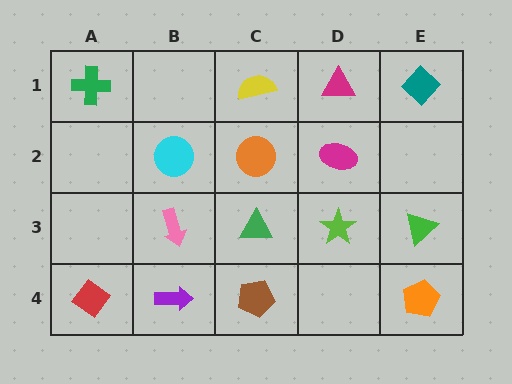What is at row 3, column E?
A green triangle.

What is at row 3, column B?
A pink arrow.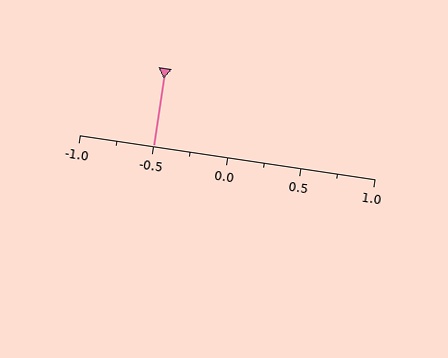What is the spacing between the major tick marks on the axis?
The major ticks are spaced 0.5 apart.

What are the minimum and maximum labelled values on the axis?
The axis runs from -1.0 to 1.0.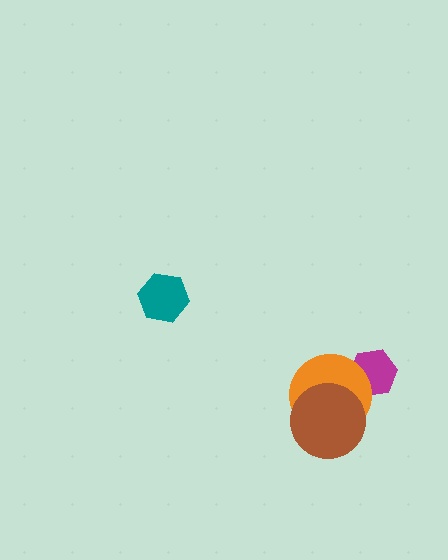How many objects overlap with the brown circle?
1 object overlaps with the brown circle.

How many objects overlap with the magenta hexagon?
1 object overlaps with the magenta hexagon.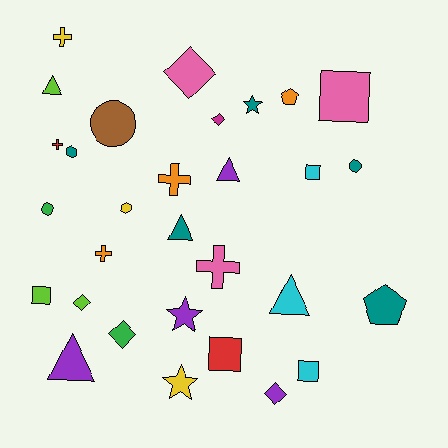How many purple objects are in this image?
There are 4 purple objects.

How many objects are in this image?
There are 30 objects.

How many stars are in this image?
There are 3 stars.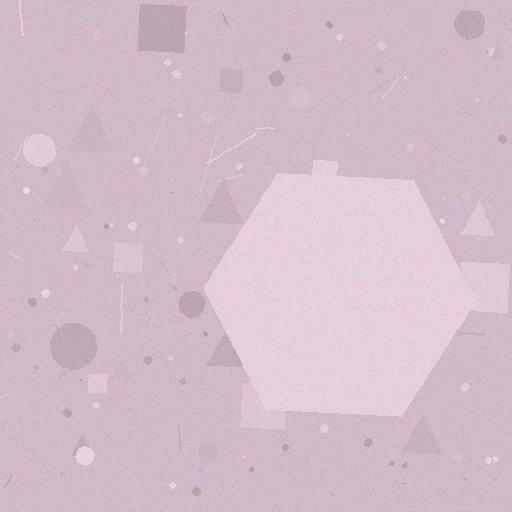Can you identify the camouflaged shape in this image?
The camouflaged shape is a hexagon.